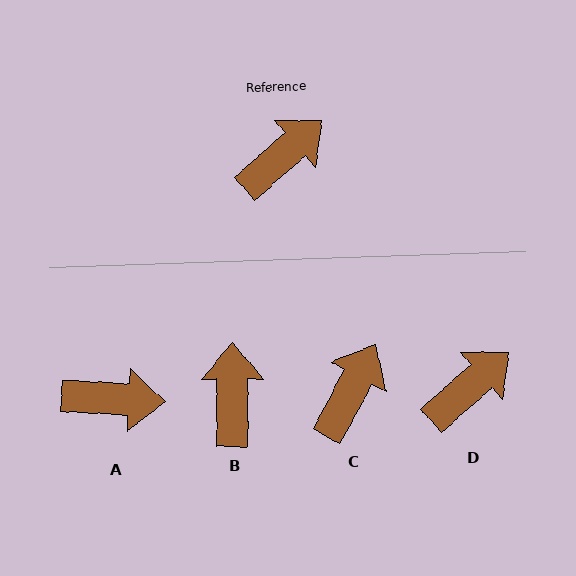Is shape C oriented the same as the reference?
No, it is off by about 20 degrees.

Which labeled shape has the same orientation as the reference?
D.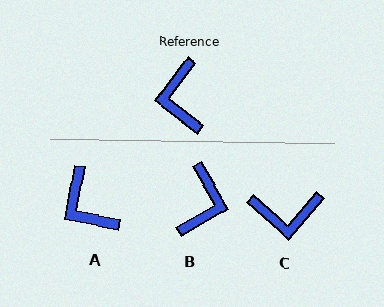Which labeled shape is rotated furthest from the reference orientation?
B, about 157 degrees away.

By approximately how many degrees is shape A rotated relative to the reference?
Approximately 27 degrees counter-clockwise.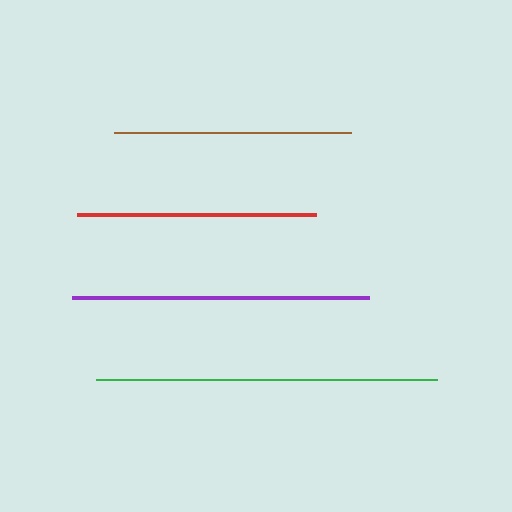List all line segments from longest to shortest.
From longest to shortest: green, purple, red, brown.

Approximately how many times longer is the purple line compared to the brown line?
The purple line is approximately 1.3 times the length of the brown line.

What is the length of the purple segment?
The purple segment is approximately 297 pixels long.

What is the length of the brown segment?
The brown segment is approximately 237 pixels long.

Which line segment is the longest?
The green line is the longest at approximately 340 pixels.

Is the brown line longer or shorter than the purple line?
The purple line is longer than the brown line.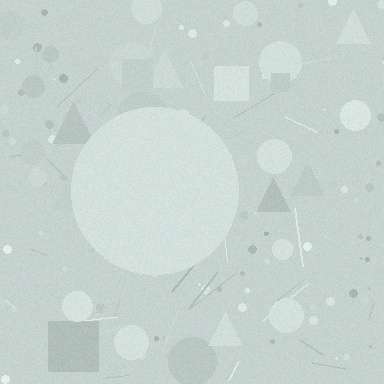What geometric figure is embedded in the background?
A circle is embedded in the background.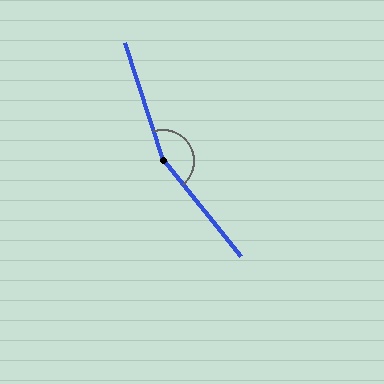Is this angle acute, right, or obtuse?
It is obtuse.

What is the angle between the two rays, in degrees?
Approximately 159 degrees.